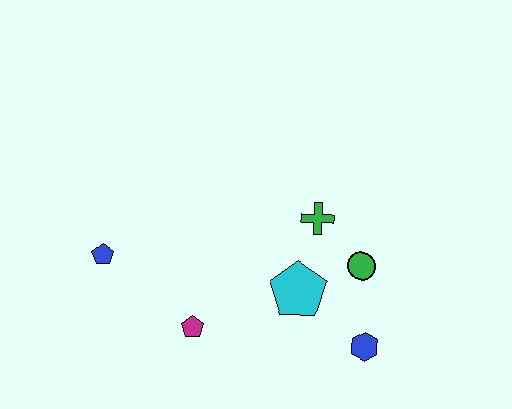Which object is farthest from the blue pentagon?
The blue hexagon is farthest from the blue pentagon.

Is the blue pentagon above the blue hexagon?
Yes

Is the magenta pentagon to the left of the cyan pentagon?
Yes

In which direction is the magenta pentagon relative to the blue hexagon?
The magenta pentagon is to the left of the blue hexagon.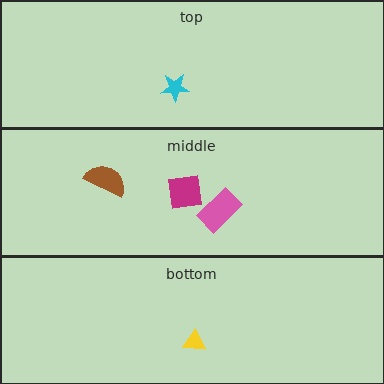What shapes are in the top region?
The cyan star.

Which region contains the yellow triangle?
The bottom region.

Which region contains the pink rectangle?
The middle region.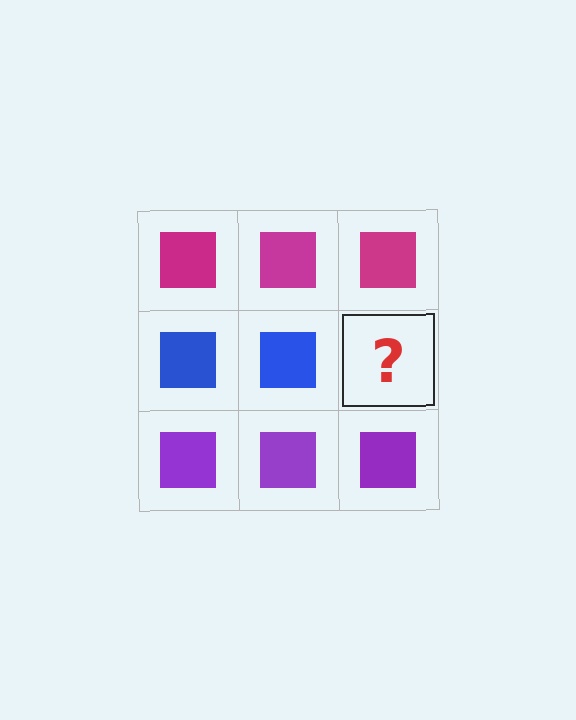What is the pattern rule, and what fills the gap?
The rule is that each row has a consistent color. The gap should be filled with a blue square.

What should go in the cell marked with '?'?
The missing cell should contain a blue square.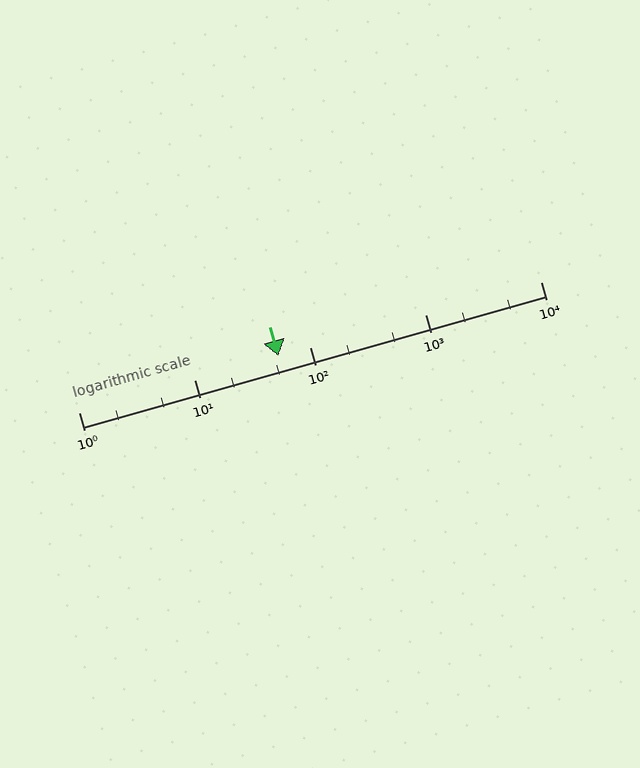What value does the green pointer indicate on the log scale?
The pointer indicates approximately 54.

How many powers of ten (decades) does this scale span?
The scale spans 4 decades, from 1 to 10000.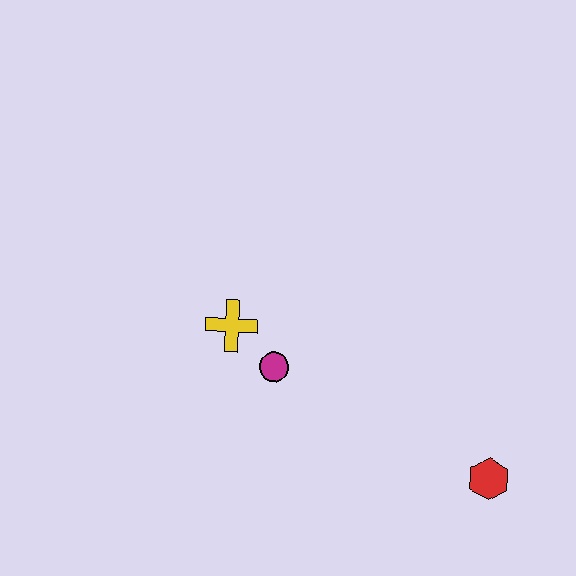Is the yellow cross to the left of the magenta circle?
Yes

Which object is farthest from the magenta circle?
The red hexagon is farthest from the magenta circle.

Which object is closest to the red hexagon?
The magenta circle is closest to the red hexagon.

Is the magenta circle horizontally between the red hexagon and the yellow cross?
Yes